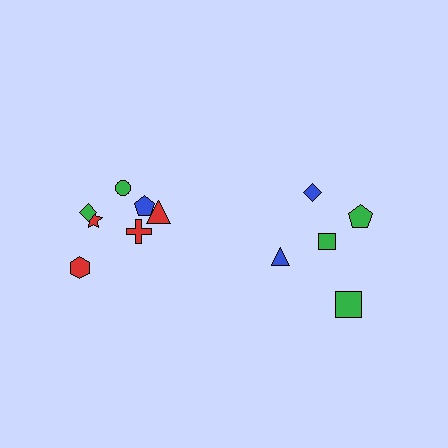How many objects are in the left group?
There are 7 objects.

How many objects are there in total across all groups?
There are 12 objects.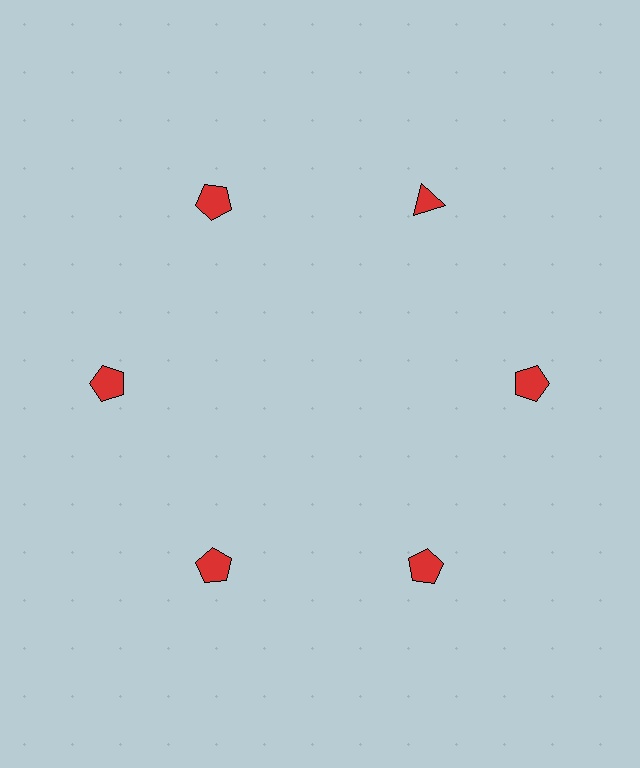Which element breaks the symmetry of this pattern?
The red triangle at roughly the 1 o'clock position breaks the symmetry. All other shapes are red pentagons.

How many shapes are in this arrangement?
There are 6 shapes arranged in a ring pattern.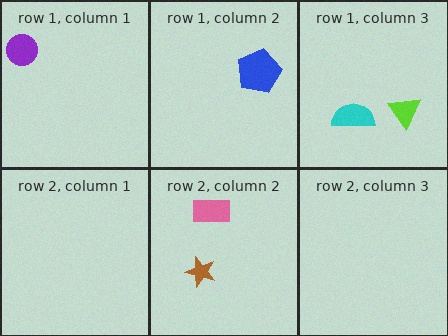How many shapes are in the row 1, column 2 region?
1.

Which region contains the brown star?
The row 2, column 2 region.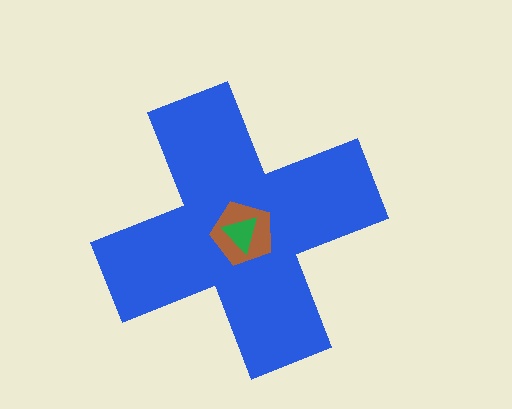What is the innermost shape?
The green triangle.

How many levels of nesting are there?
3.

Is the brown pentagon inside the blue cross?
Yes.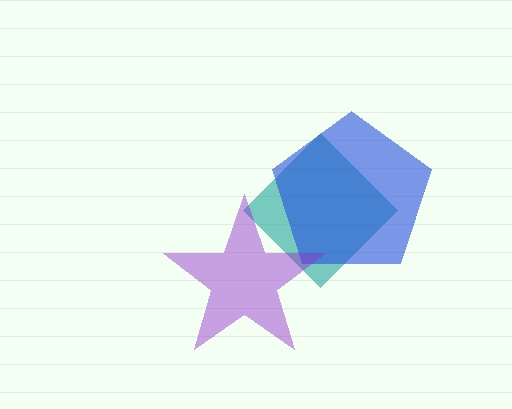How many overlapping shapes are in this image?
There are 3 overlapping shapes in the image.